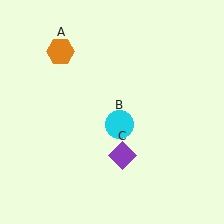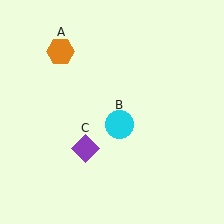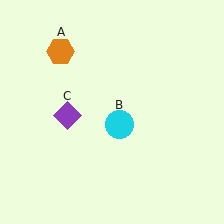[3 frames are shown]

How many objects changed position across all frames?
1 object changed position: purple diamond (object C).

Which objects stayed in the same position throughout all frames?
Orange hexagon (object A) and cyan circle (object B) remained stationary.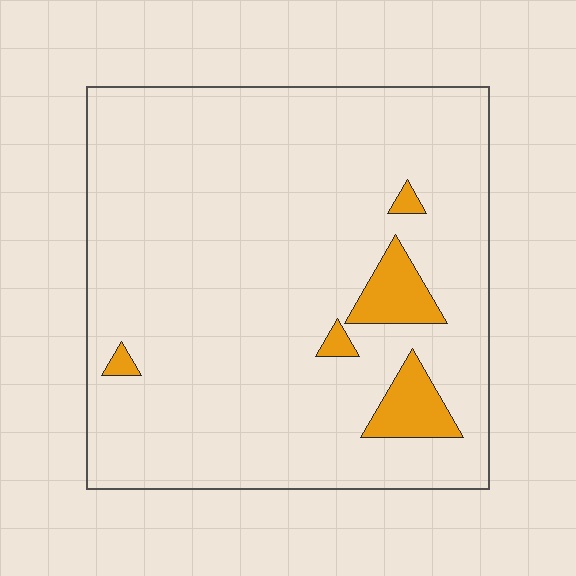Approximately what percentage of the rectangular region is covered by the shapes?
Approximately 5%.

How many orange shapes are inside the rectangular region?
5.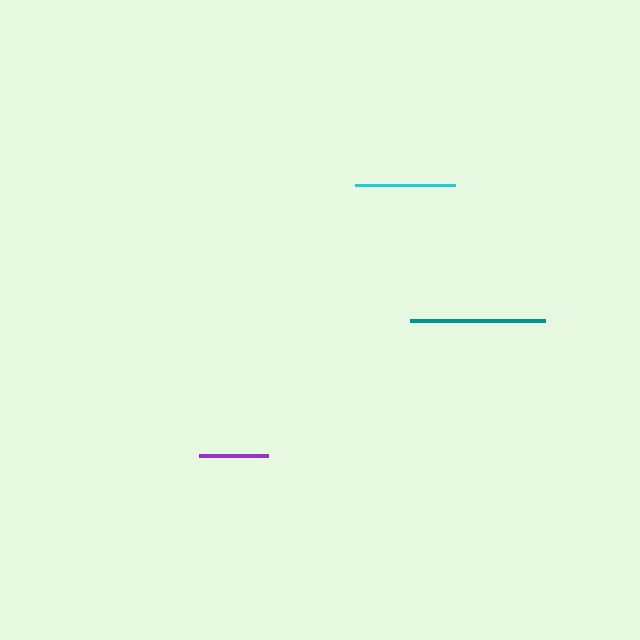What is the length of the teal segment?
The teal segment is approximately 134 pixels long.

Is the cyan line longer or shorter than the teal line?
The teal line is longer than the cyan line.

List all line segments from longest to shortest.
From longest to shortest: teal, cyan, purple.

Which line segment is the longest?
The teal line is the longest at approximately 134 pixels.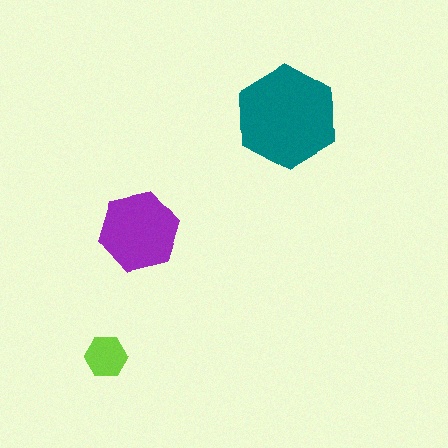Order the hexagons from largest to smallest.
the teal one, the purple one, the lime one.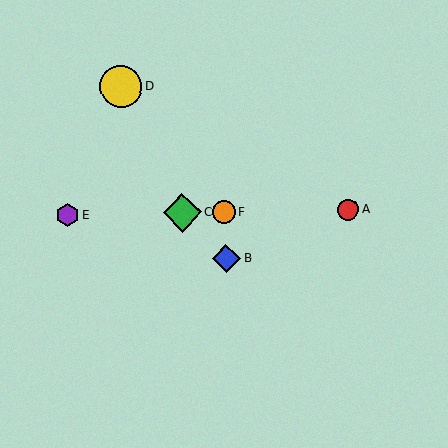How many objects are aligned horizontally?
4 objects (A, C, E, F) are aligned horizontally.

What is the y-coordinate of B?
Object B is at y≈258.